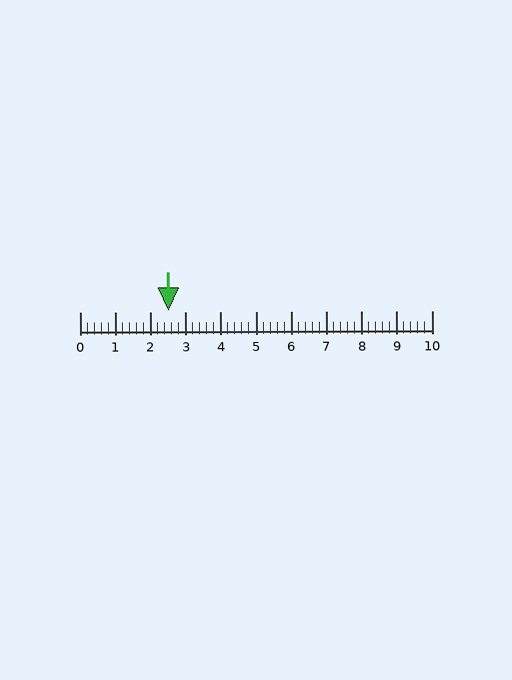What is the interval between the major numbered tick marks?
The major tick marks are spaced 1 units apart.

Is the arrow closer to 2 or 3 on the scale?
The arrow is closer to 3.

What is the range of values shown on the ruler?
The ruler shows values from 0 to 10.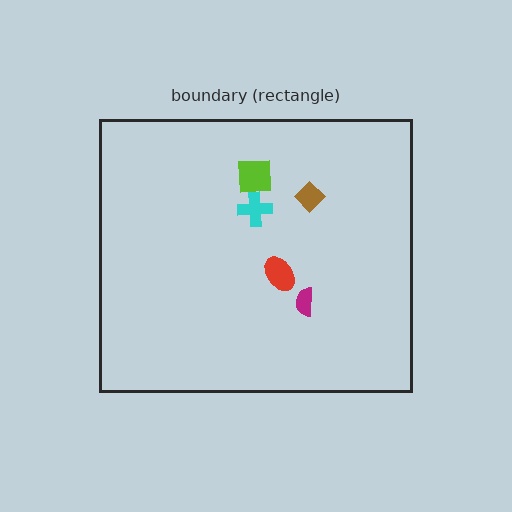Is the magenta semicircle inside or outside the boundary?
Inside.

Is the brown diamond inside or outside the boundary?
Inside.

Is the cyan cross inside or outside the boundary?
Inside.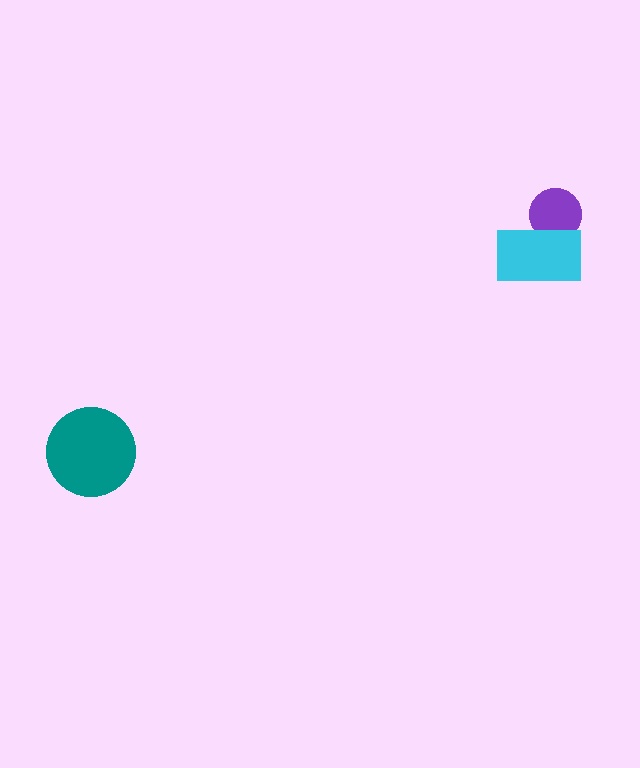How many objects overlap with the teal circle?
0 objects overlap with the teal circle.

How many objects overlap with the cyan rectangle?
1 object overlaps with the cyan rectangle.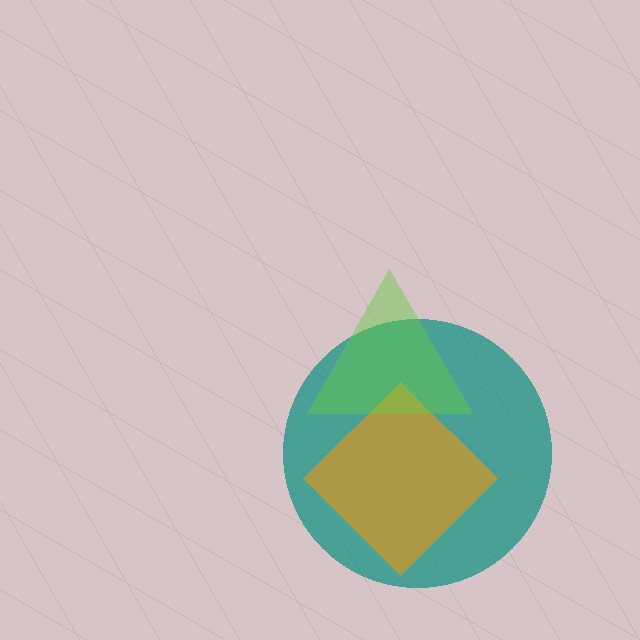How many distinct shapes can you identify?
There are 3 distinct shapes: a teal circle, an orange diamond, a lime triangle.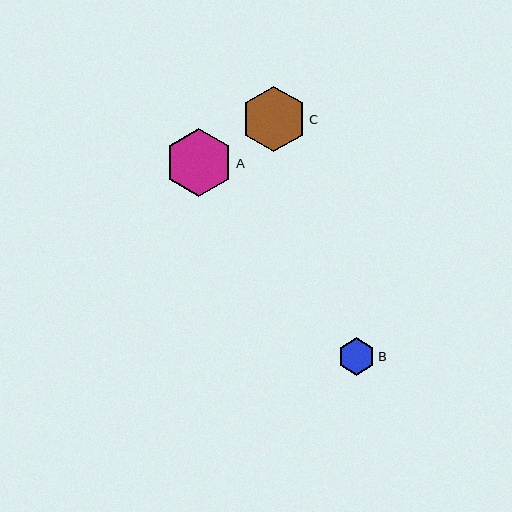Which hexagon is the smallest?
Hexagon B is the smallest with a size of approximately 37 pixels.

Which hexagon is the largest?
Hexagon A is the largest with a size of approximately 68 pixels.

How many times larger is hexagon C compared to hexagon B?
Hexagon C is approximately 1.8 times the size of hexagon B.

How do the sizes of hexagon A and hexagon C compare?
Hexagon A and hexagon C are approximately the same size.